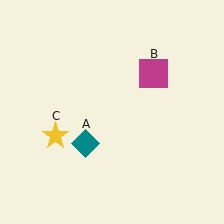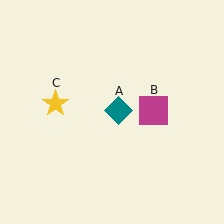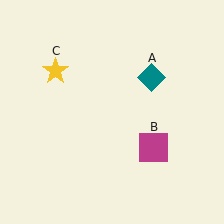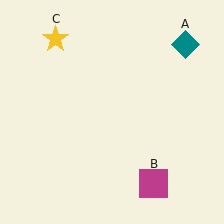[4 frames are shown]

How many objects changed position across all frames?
3 objects changed position: teal diamond (object A), magenta square (object B), yellow star (object C).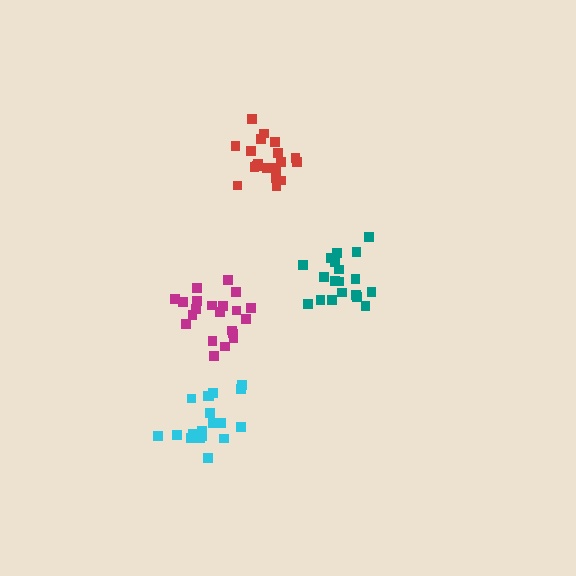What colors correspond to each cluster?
The clusters are colored: magenta, teal, red, cyan.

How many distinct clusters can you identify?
There are 4 distinct clusters.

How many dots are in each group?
Group 1: 21 dots, Group 2: 19 dots, Group 3: 19 dots, Group 4: 19 dots (78 total).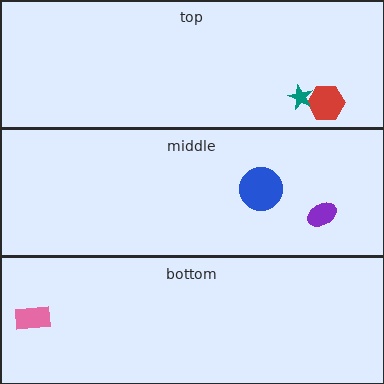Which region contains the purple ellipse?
The middle region.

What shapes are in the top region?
The red hexagon, the teal star.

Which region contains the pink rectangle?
The bottom region.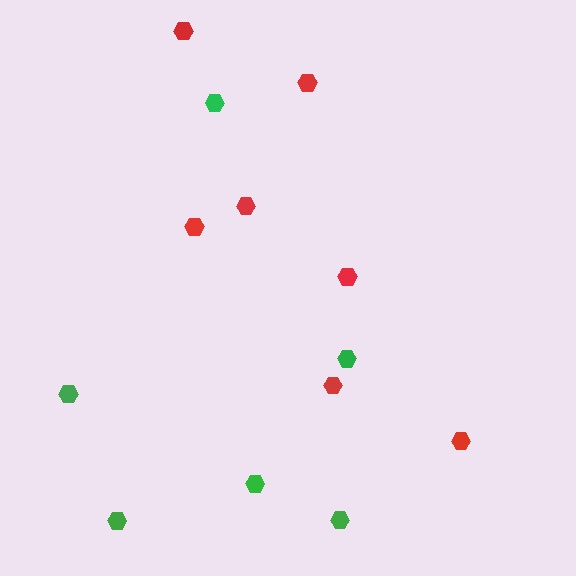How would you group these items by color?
There are 2 groups: one group of green hexagons (6) and one group of red hexagons (7).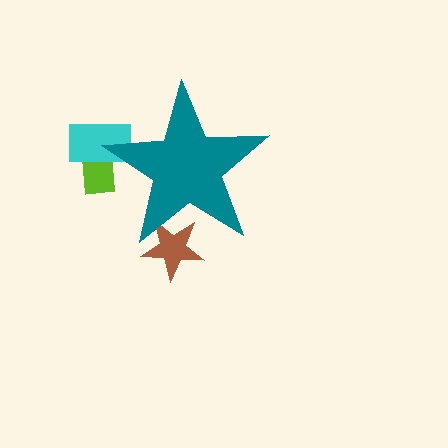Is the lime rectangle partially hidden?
Yes, the lime rectangle is partially hidden behind the teal star.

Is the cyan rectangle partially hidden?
Yes, the cyan rectangle is partially hidden behind the teal star.